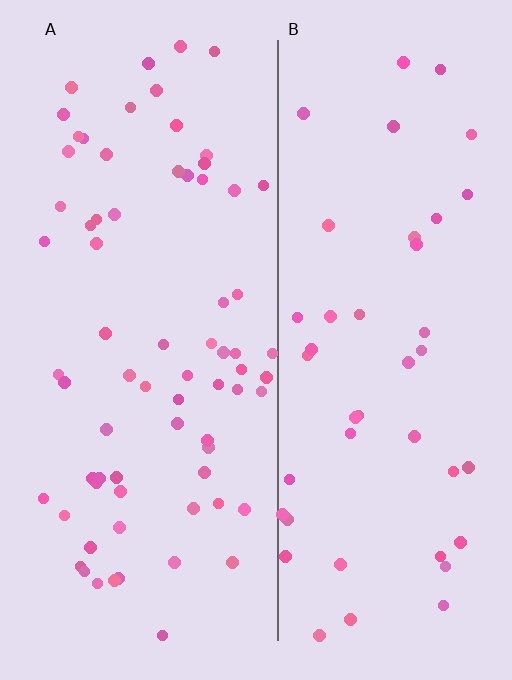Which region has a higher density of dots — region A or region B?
A (the left).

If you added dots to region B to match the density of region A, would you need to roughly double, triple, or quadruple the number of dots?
Approximately double.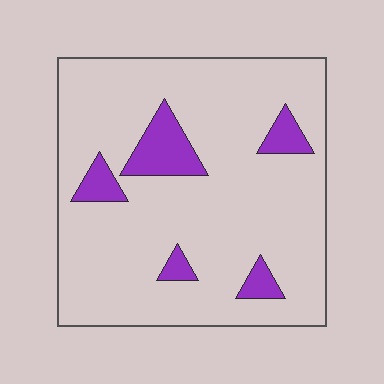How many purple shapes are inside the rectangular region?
5.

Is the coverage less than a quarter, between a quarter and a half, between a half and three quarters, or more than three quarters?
Less than a quarter.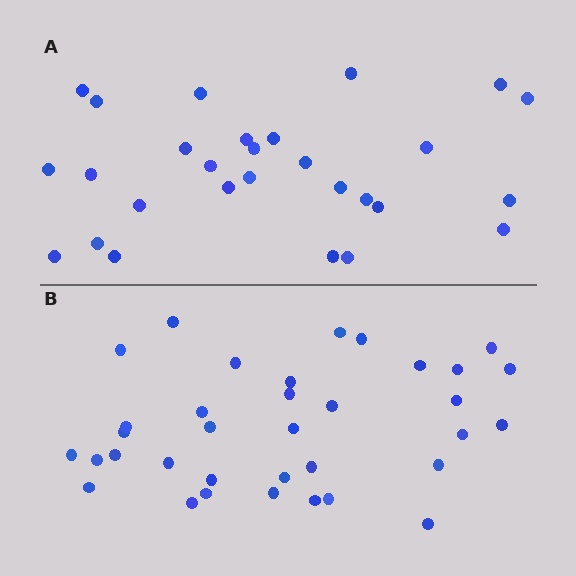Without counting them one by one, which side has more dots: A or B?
Region B (the bottom region) has more dots.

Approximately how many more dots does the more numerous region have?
Region B has roughly 8 or so more dots than region A.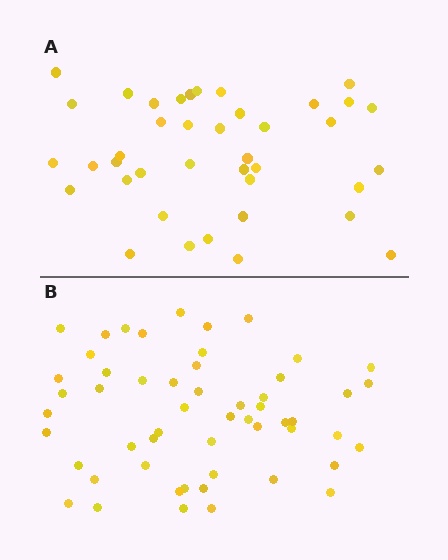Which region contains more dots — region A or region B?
Region B (the bottom region) has more dots.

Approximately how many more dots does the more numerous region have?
Region B has approximately 15 more dots than region A.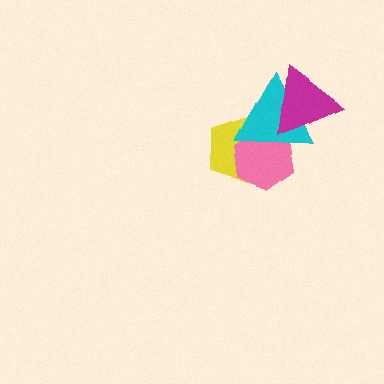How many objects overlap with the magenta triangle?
1 object overlaps with the magenta triangle.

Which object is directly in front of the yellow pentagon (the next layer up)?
The pink hexagon is directly in front of the yellow pentagon.